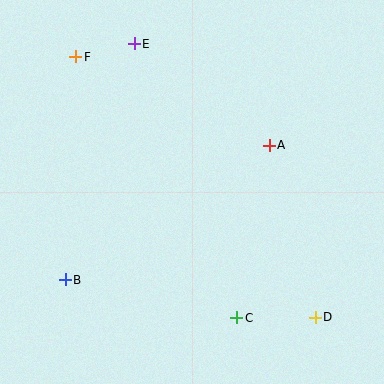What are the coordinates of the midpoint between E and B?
The midpoint between E and B is at (100, 162).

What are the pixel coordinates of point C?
Point C is at (237, 318).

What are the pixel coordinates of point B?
Point B is at (65, 280).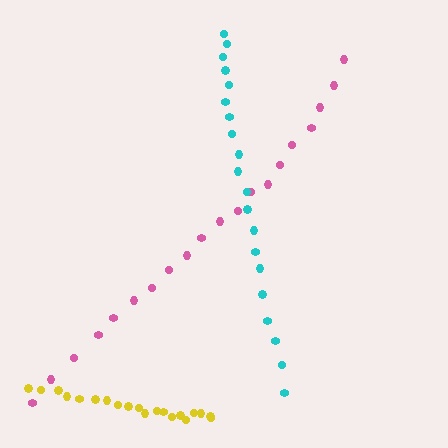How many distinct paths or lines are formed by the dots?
There are 3 distinct paths.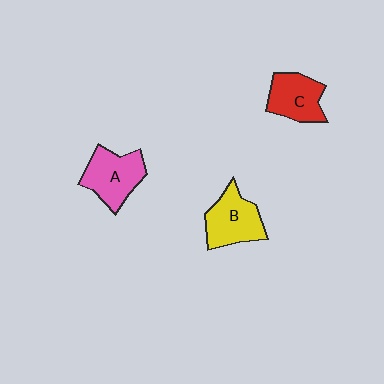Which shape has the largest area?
Shape A (pink).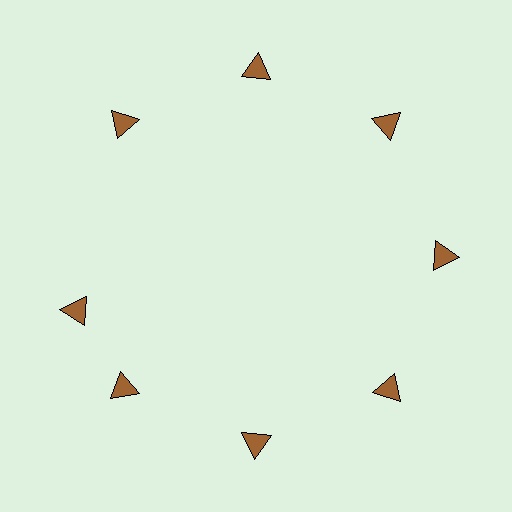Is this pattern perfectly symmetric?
No. The 8 brown triangles are arranged in a ring, but one element near the 9 o'clock position is rotated out of alignment along the ring, breaking the 8-fold rotational symmetry.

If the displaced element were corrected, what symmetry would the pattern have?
It would have 8-fold rotational symmetry — the pattern would map onto itself every 45 degrees.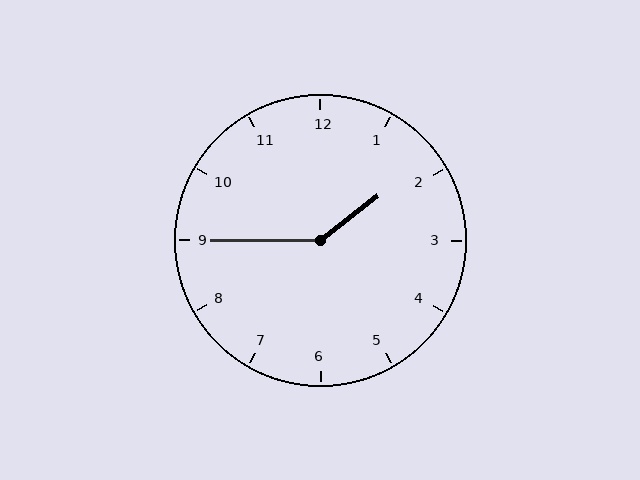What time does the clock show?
1:45.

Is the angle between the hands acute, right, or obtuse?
It is obtuse.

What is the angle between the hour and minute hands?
Approximately 142 degrees.